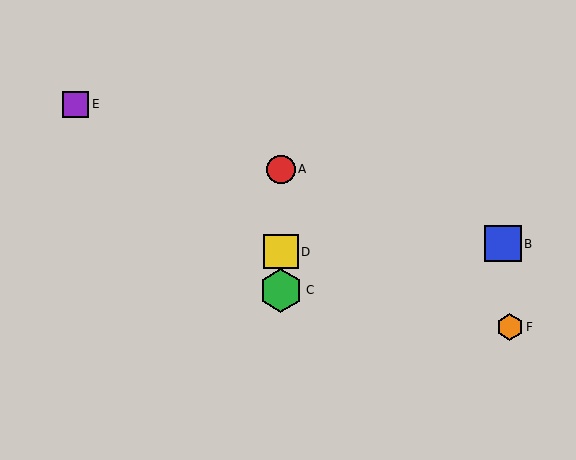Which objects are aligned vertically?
Objects A, C, D are aligned vertically.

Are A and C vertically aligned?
Yes, both are at x≈281.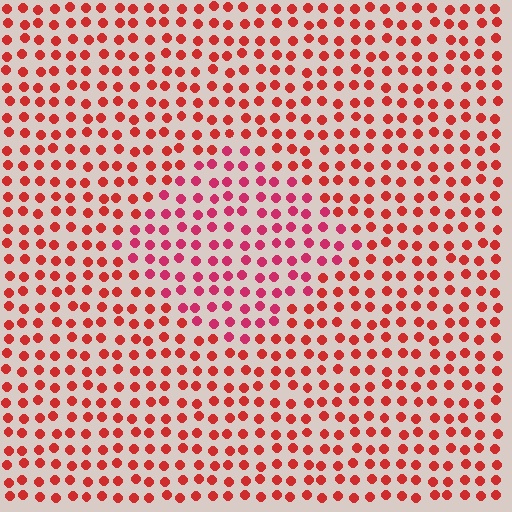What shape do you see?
I see a diamond.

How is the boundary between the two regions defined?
The boundary is defined purely by a slight shift in hue (about 23 degrees). Spacing, size, and orientation are identical on both sides.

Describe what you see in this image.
The image is filled with small red elements in a uniform arrangement. A diamond-shaped region is visible where the elements are tinted to a slightly different hue, forming a subtle color boundary.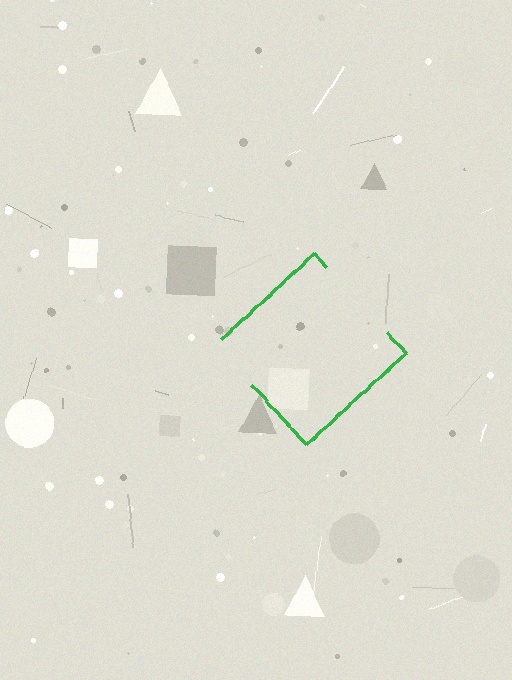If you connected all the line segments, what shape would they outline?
They would outline a diamond.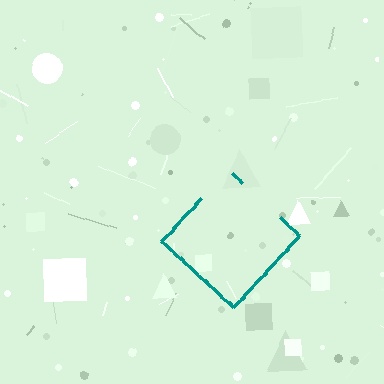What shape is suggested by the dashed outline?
The dashed outline suggests a diamond.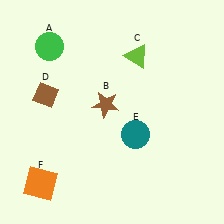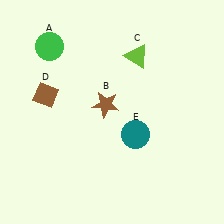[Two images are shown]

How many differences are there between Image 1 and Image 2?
There is 1 difference between the two images.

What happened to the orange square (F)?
The orange square (F) was removed in Image 2. It was in the bottom-left area of Image 1.